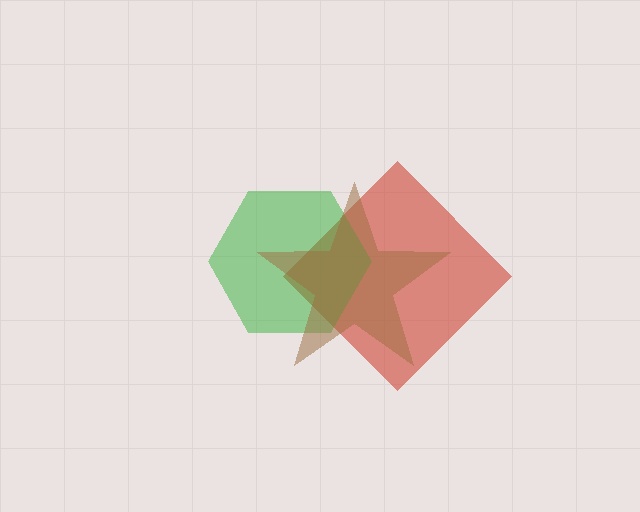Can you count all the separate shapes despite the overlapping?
Yes, there are 3 separate shapes.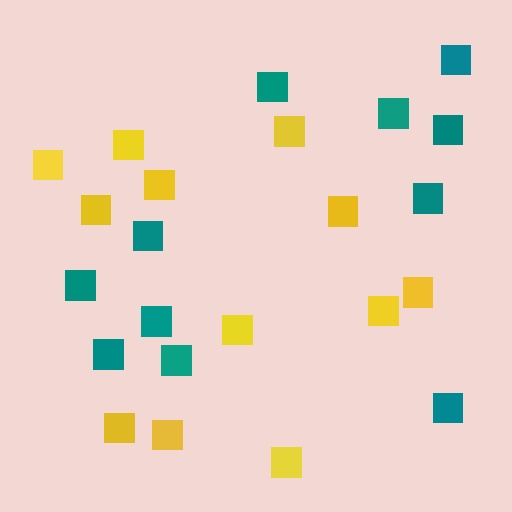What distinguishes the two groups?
There are 2 groups: one group of yellow squares (12) and one group of teal squares (11).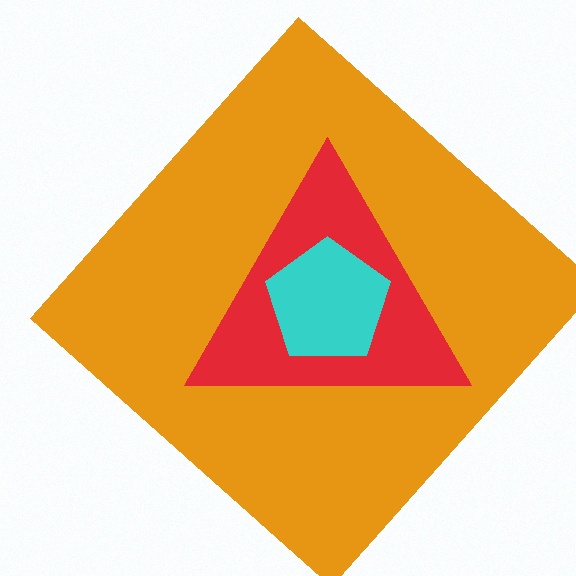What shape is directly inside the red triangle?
The cyan pentagon.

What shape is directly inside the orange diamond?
The red triangle.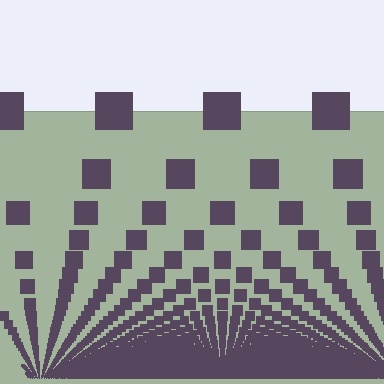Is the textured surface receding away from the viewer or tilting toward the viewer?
The surface appears to tilt toward the viewer. Texture elements get larger and sparser toward the top.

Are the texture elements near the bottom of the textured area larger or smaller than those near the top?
Smaller. The gradient is inverted — elements near the bottom are smaller and denser.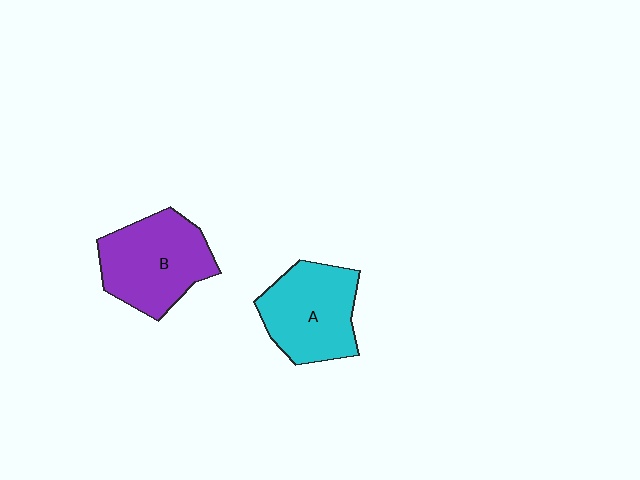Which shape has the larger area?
Shape B (purple).